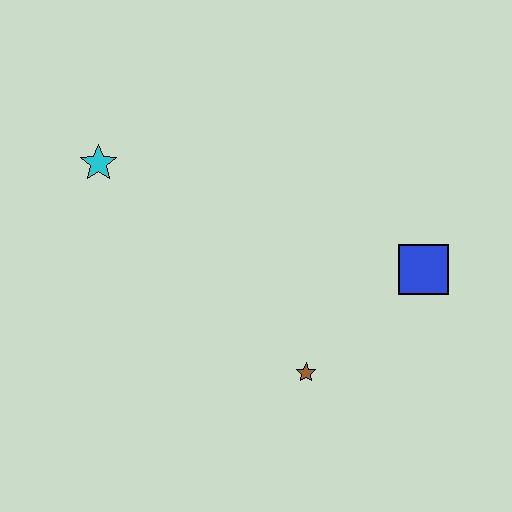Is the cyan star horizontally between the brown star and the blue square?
No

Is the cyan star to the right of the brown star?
No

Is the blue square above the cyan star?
No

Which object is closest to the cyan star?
The brown star is closest to the cyan star.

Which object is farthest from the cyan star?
The blue square is farthest from the cyan star.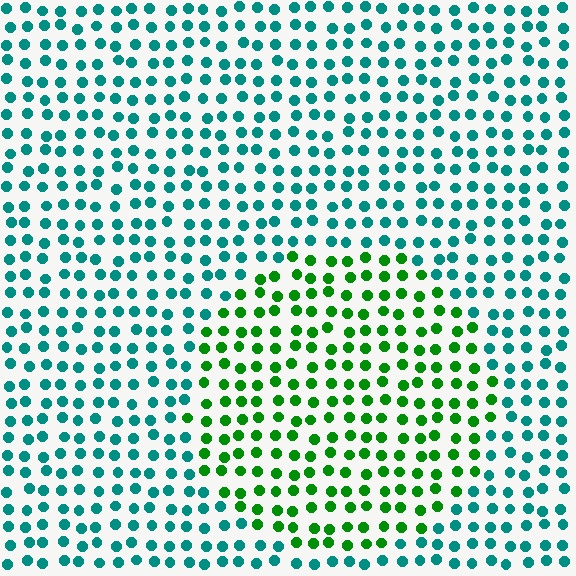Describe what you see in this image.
The image is filled with small teal elements in a uniform arrangement. A circle-shaped region is visible where the elements are tinted to a slightly different hue, forming a subtle color boundary.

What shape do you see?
I see a circle.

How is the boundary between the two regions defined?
The boundary is defined purely by a slight shift in hue (about 51 degrees). Spacing, size, and orientation are identical on both sides.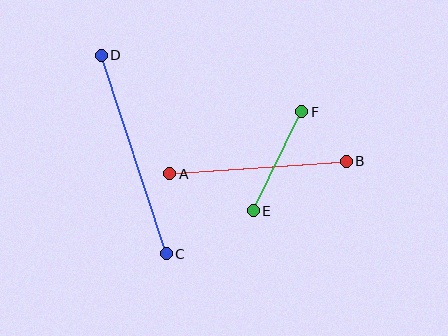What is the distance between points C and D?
The distance is approximately 209 pixels.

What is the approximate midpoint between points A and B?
The midpoint is at approximately (258, 168) pixels.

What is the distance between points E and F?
The distance is approximately 110 pixels.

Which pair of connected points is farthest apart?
Points C and D are farthest apart.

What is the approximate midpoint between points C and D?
The midpoint is at approximately (134, 155) pixels.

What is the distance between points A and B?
The distance is approximately 177 pixels.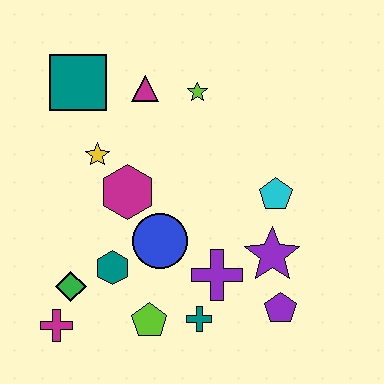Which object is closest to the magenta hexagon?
The yellow star is closest to the magenta hexagon.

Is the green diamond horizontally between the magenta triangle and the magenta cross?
Yes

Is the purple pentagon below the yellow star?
Yes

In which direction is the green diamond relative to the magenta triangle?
The green diamond is below the magenta triangle.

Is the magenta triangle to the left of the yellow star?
No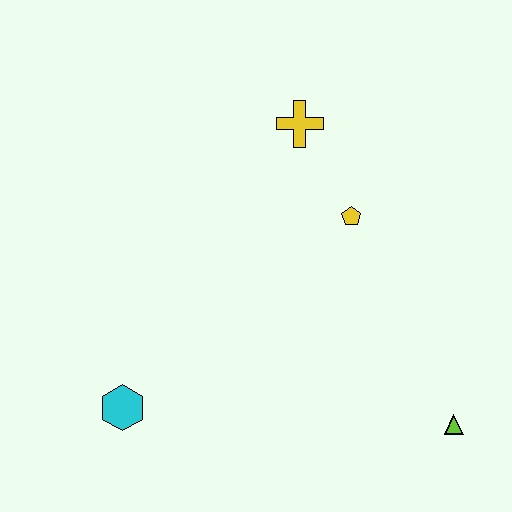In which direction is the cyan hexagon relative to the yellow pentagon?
The cyan hexagon is to the left of the yellow pentagon.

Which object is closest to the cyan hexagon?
The yellow pentagon is closest to the cyan hexagon.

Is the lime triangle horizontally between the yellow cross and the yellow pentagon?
No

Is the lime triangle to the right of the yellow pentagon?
Yes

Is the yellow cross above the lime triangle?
Yes